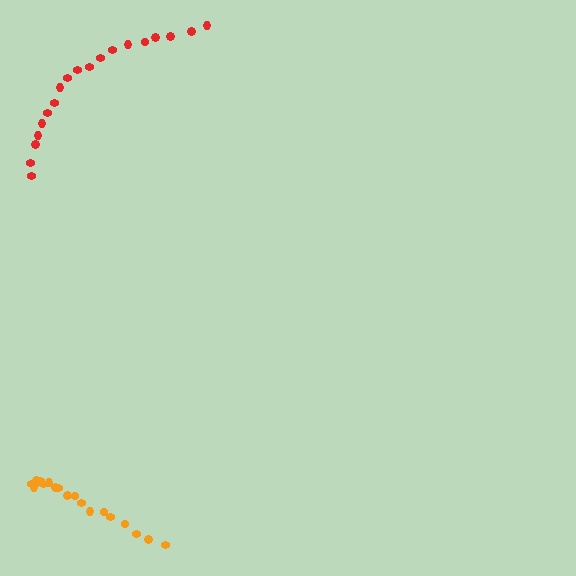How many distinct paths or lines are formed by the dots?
There are 2 distinct paths.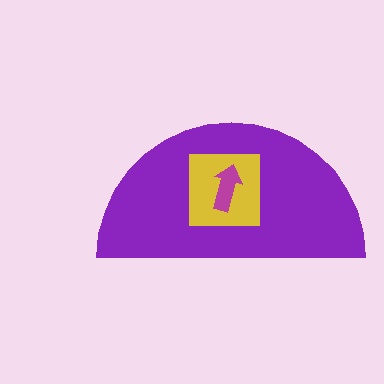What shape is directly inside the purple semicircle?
The yellow square.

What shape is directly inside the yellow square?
The magenta arrow.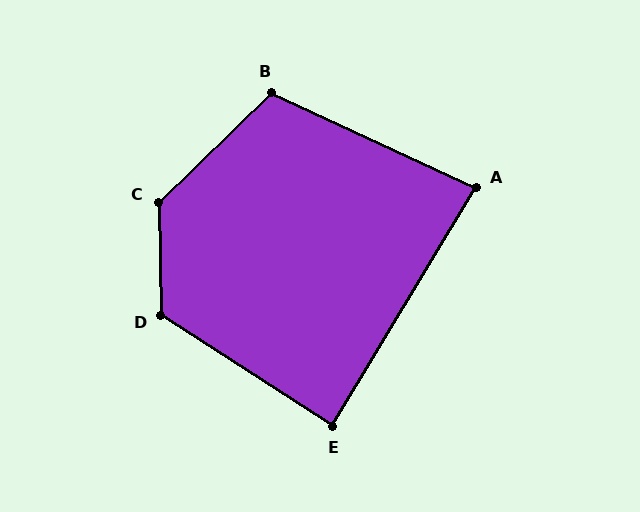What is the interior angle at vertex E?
Approximately 88 degrees (approximately right).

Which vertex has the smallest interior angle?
A, at approximately 84 degrees.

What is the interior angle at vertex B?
Approximately 111 degrees (obtuse).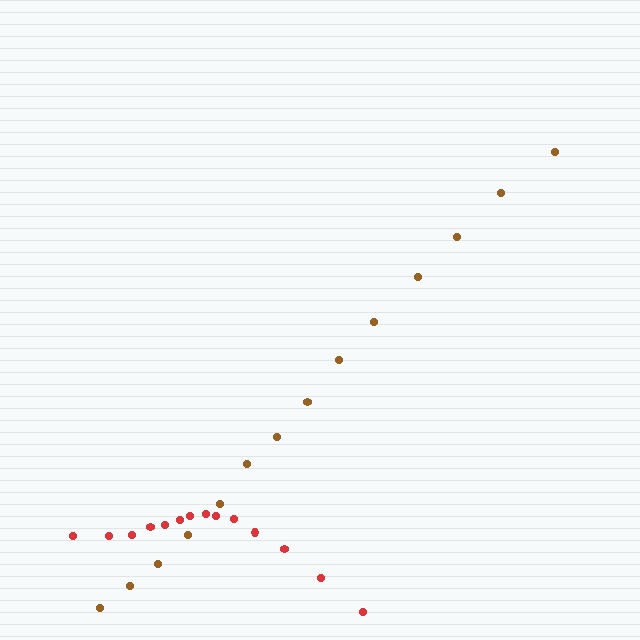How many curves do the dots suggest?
There are 2 distinct paths.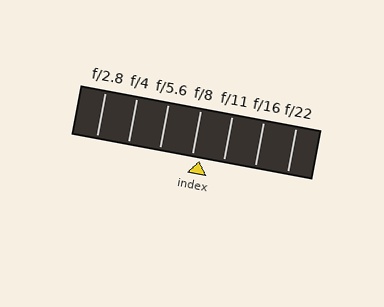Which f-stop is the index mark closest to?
The index mark is closest to f/8.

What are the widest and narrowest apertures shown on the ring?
The widest aperture shown is f/2.8 and the narrowest is f/22.